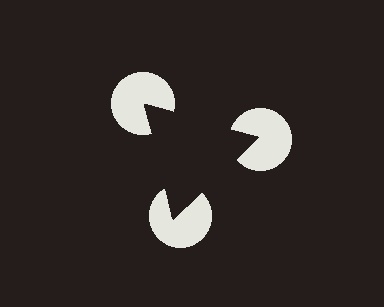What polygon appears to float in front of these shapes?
An illusory triangle — its edges are inferred from the aligned wedge cuts in the pac-man discs, not physically drawn.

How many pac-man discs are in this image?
There are 3 — one at each vertex of the illusory triangle.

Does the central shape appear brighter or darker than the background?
It typically appears slightly darker than the background, even though no actual brightness change is drawn.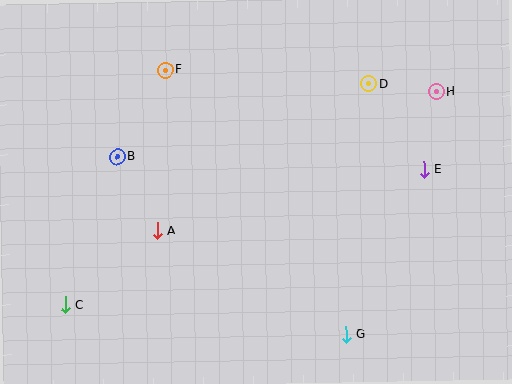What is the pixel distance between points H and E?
The distance between H and E is 79 pixels.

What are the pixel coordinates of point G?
Point G is at (346, 334).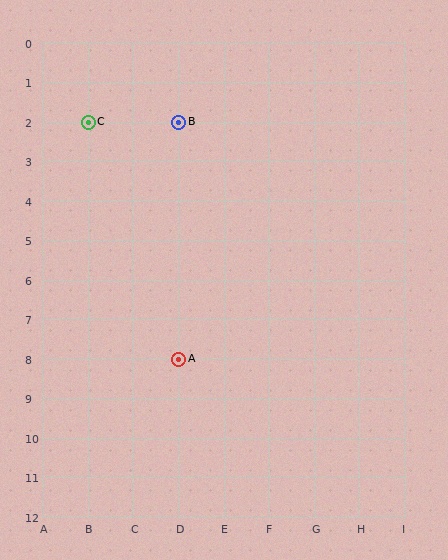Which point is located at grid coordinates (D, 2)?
Point B is at (D, 2).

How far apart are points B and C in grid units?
Points B and C are 2 columns apart.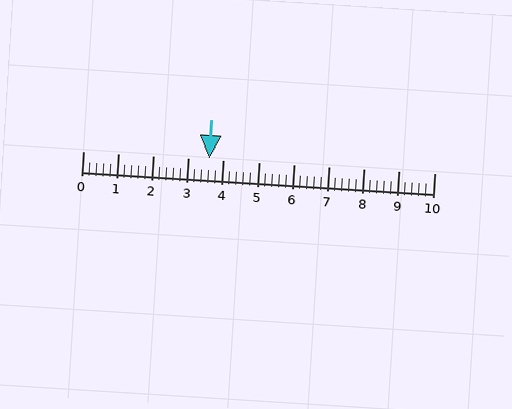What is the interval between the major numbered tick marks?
The major tick marks are spaced 1 units apart.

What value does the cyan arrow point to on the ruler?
The cyan arrow points to approximately 3.6.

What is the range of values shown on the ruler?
The ruler shows values from 0 to 10.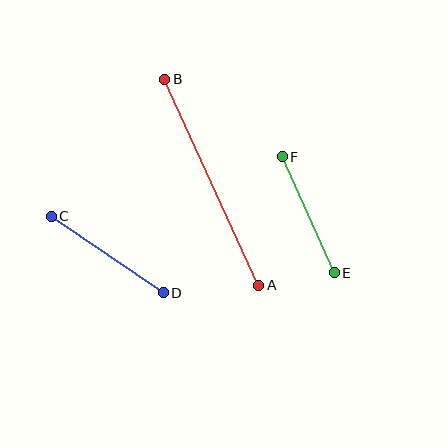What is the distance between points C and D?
The distance is approximately 136 pixels.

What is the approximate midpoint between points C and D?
The midpoint is at approximately (107, 255) pixels.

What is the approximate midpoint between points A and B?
The midpoint is at approximately (212, 182) pixels.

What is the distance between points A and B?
The distance is approximately 226 pixels.